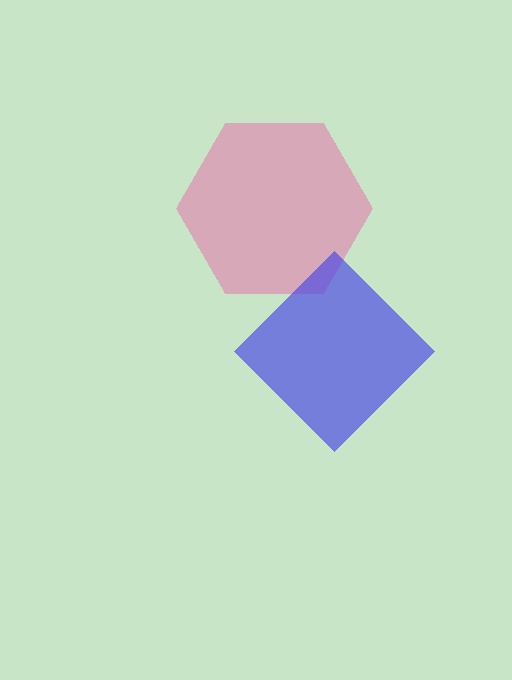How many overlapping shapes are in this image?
There are 2 overlapping shapes in the image.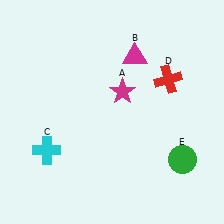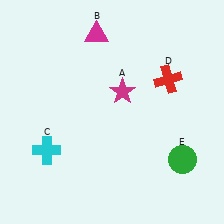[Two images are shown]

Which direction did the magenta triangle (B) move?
The magenta triangle (B) moved left.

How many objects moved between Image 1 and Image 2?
1 object moved between the two images.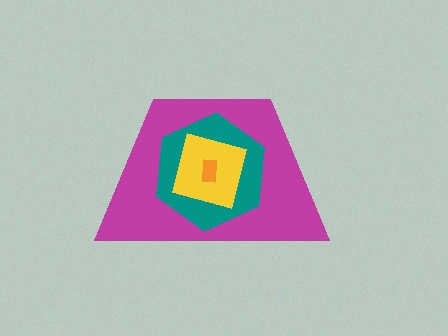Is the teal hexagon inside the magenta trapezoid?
Yes.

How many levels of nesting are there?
4.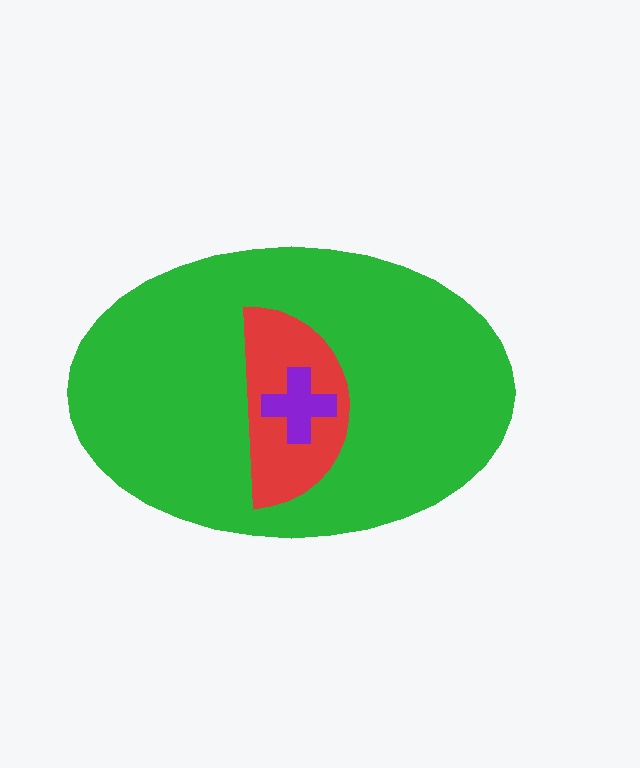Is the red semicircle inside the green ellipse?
Yes.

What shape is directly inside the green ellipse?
The red semicircle.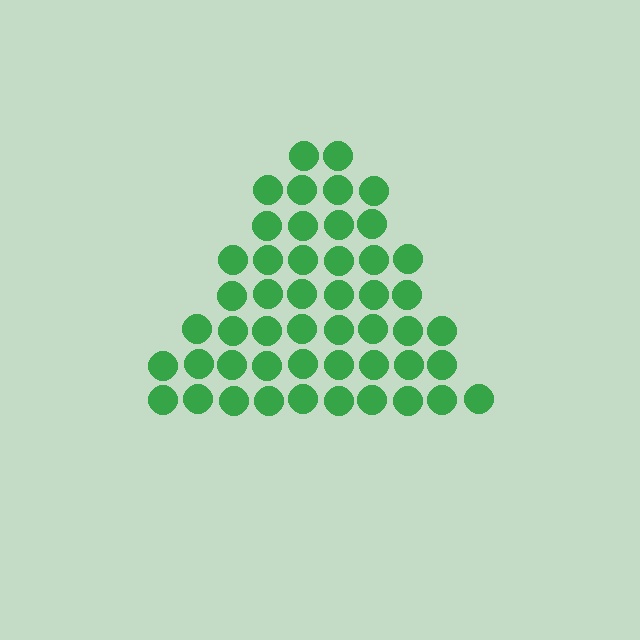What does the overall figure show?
The overall figure shows a triangle.